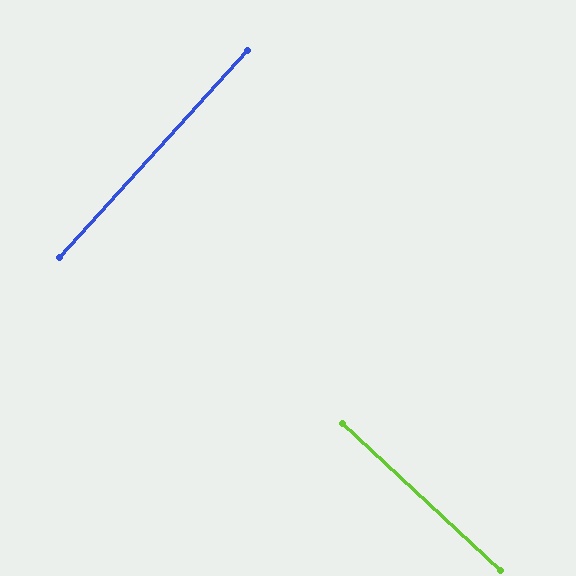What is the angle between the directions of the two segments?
Approximately 89 degrees.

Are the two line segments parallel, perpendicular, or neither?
Perpendicular — they meet at approximately 89°.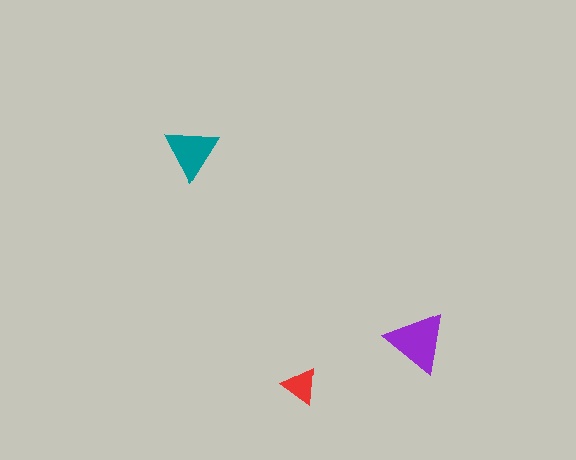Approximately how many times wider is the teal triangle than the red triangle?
About 1.5 times wider.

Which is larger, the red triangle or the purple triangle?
The purple one.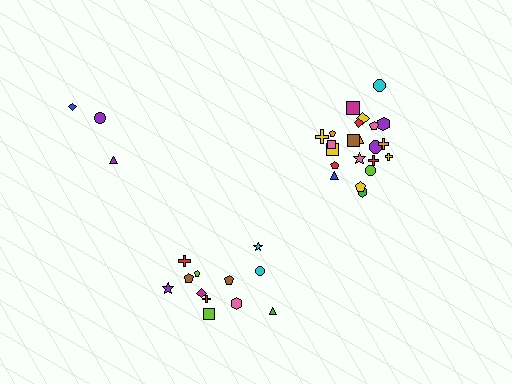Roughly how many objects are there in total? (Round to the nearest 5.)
Roughly 35 objects in total.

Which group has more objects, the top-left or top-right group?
The top-right group.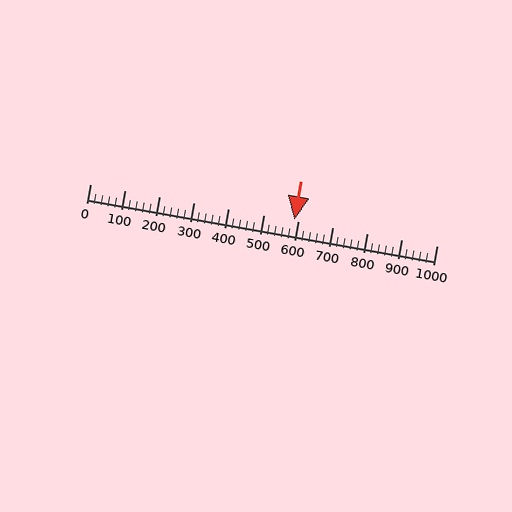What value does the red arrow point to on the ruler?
The red arrow points to approximately 590.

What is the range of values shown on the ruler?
The ruler shows values from 0 to 1000.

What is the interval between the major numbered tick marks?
The major tick marks are spaced 100 units apart.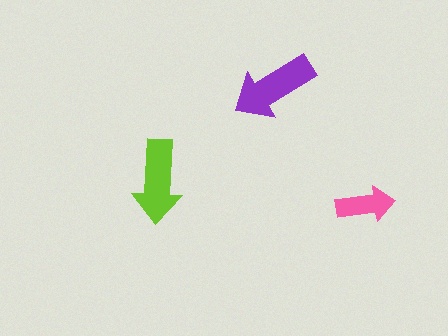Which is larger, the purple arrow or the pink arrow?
The purple one.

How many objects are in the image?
There are 3 objects in the image.